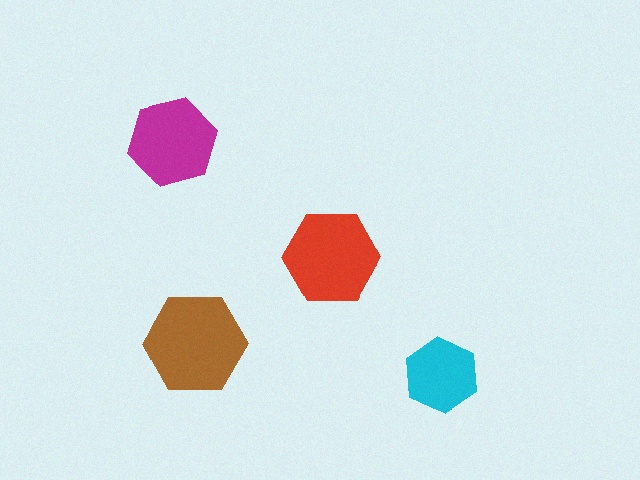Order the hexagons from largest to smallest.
the brown one, the red one, the magenta one, the cyan one.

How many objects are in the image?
There are 4 objects in the image.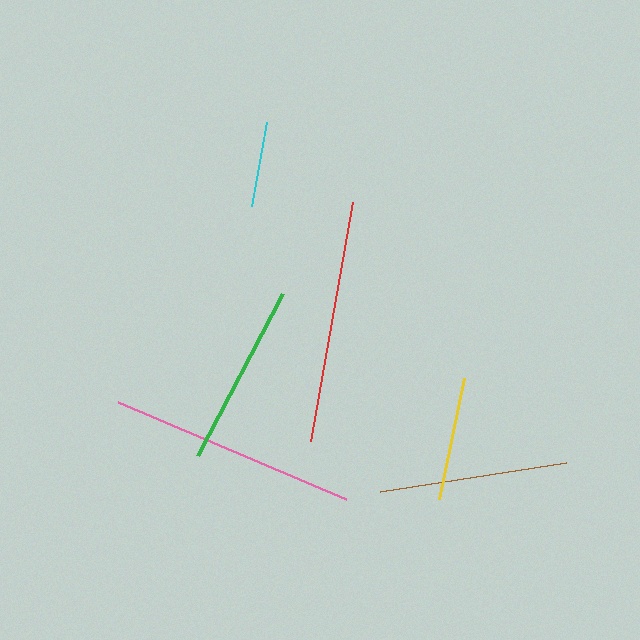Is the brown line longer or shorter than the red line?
The red line is longer than the brown line.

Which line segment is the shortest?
The cyan line is the shortest at approximately 86 pixels.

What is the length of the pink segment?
The pink segment is approximately 247 pixels long.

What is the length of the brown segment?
The brown segment is approximately 189 pixels long.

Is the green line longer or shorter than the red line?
The red line is longer than the green line.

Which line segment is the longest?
The pink line is the longest at approximately 247 pixels.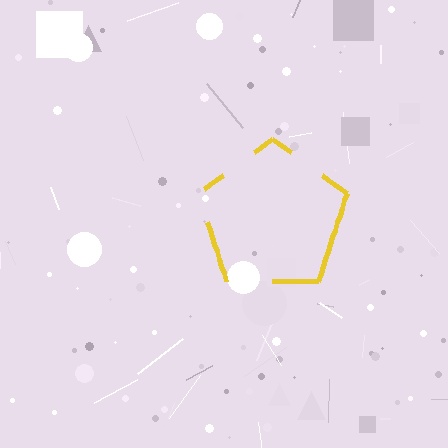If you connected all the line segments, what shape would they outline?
They would outline a pentagon.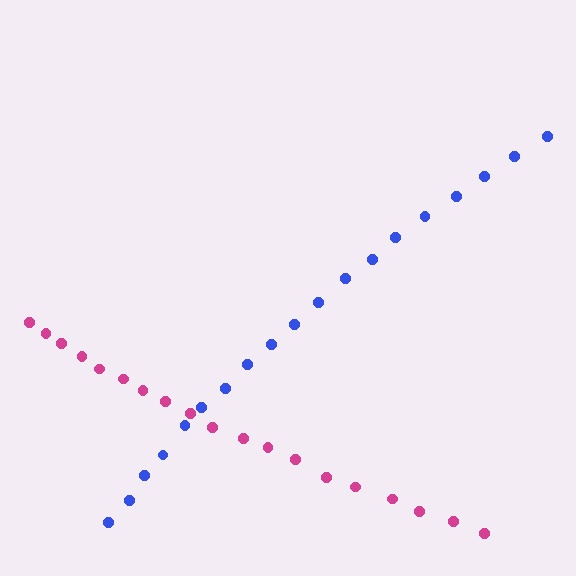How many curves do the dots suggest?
There are 2 distinct paths.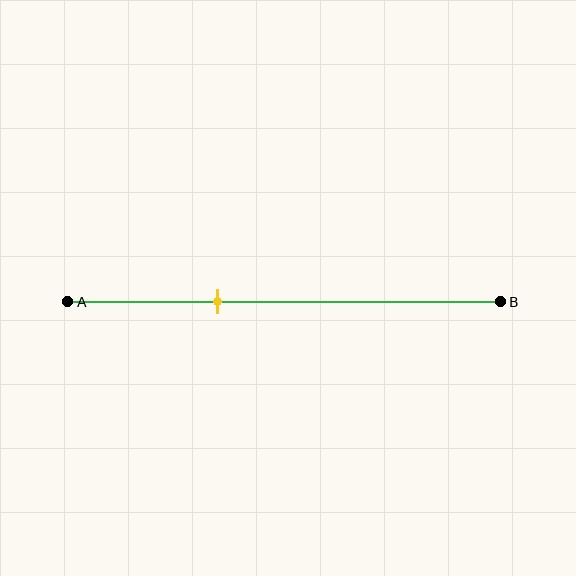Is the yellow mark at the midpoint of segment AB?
No, the mark is at about 35% from A, not at the 50% midpoint.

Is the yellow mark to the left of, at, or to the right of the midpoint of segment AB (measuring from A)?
The yellow mark is to the left of the midpoint of segment AB.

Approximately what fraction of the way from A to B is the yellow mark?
The yellow mark is approximately 35% of the way from A to B.